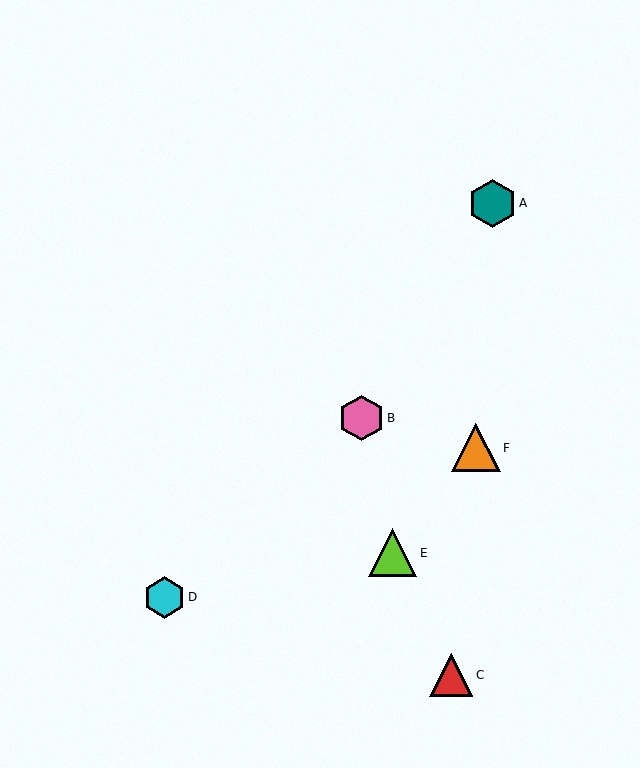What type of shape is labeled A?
Shape A is a teal hexagon.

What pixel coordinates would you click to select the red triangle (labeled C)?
Click at (451, 675) to select the red triangle C.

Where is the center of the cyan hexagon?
The center of the cyan hexagon is at (165, 597).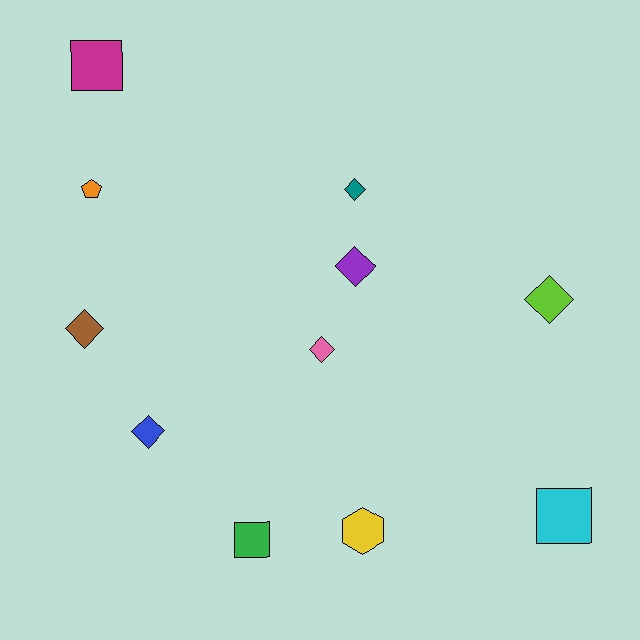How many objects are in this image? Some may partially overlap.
There are 11 objects.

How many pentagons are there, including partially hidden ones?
There is 1 pentagon.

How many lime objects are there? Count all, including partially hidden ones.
There is 1 lime object.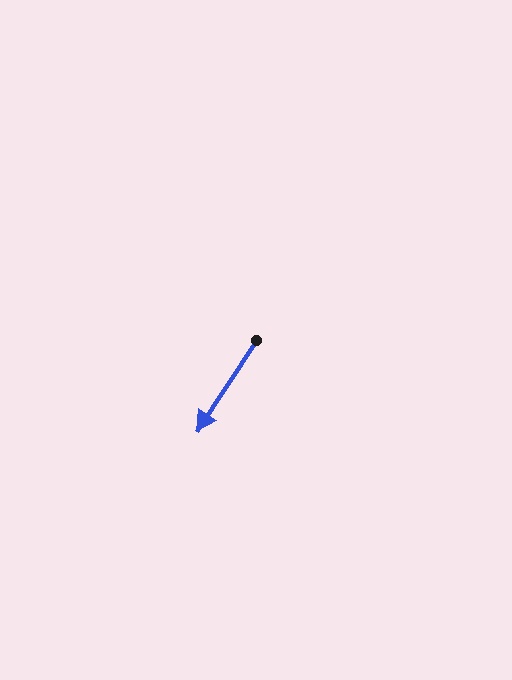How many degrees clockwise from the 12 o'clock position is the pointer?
Approximately 213 degrees.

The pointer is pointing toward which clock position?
Roughly 7 o'clock.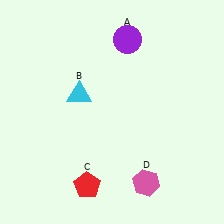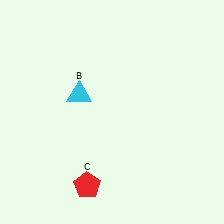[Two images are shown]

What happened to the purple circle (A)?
The purple circle (A) was removed in Image 2. It was in the top-right area of Image 1.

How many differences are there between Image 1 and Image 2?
There are 2 differences between the two images.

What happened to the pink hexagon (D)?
The pink hexagon (D) was removed in Image 2. It was in the bottom-right area of Image 1.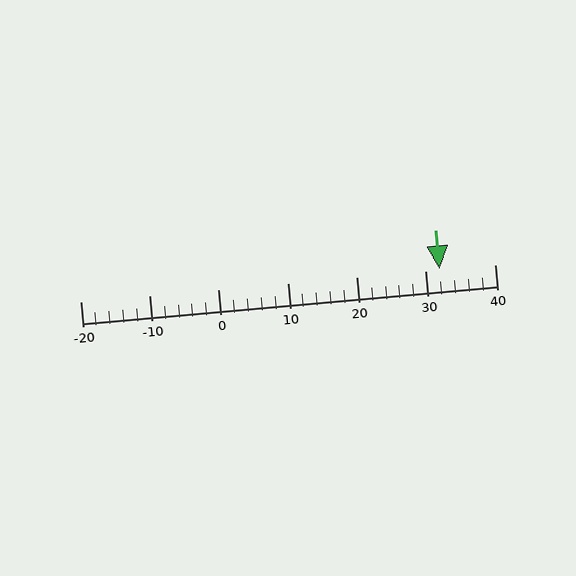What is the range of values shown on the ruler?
The ruler shows values from -20 to 40.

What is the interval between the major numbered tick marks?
The major tick marks are spaced 10 units apart.